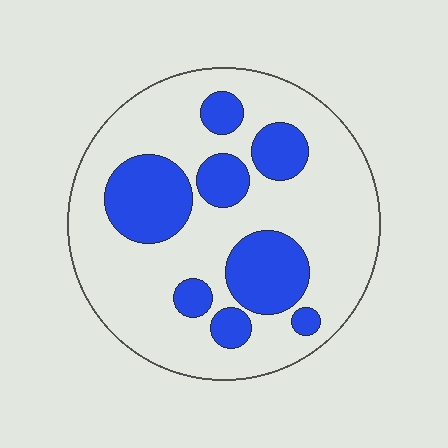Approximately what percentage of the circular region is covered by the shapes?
Approximately 30%.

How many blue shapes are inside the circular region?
8.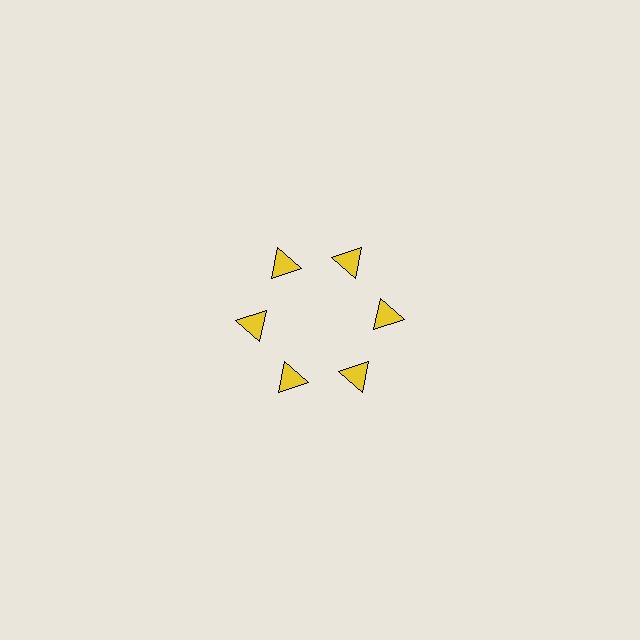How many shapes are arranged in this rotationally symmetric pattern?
There are 6 shapes, arranged in 6 groups of 1.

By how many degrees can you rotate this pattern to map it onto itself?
The pattern maps onto itself every 60 degrees of rotation.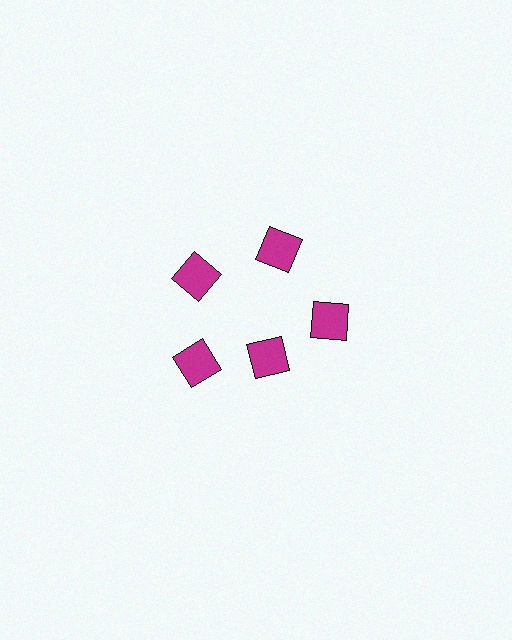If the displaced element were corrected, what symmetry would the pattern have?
It would have 5-fold rotational symmetry — the pattern would map onto itself every 72 degrees.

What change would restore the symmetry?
The symmetry would be restored by moving it outward, back onto the ring so that all 5 squares sit at equal angles and equal distance from the center.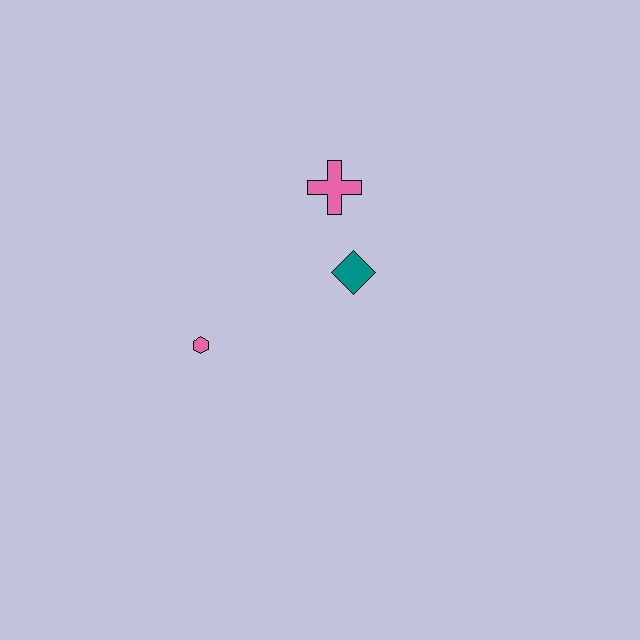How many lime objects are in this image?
There are no lime objects.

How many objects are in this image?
There are 3 objects.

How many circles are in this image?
There are no circles.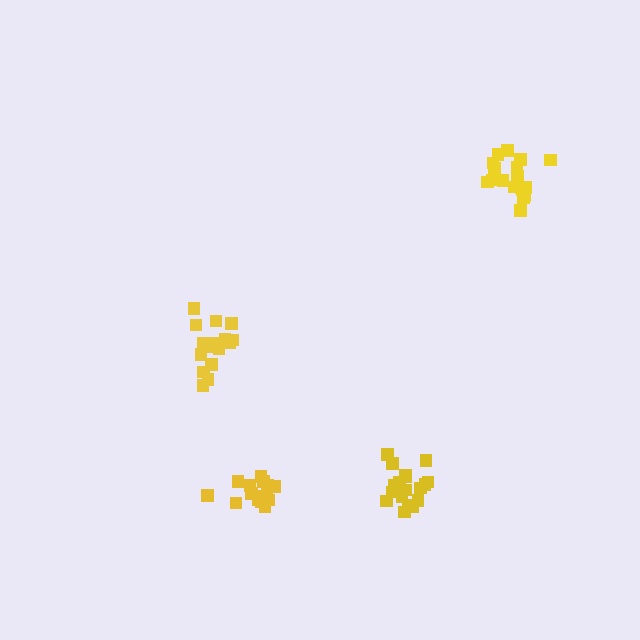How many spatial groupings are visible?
There are 4 spatial groupings.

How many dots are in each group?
Group 1: 19 dots, Group 2: 16 dots, Group 3: 15 dots, Group 4: 20 dots (70 total).